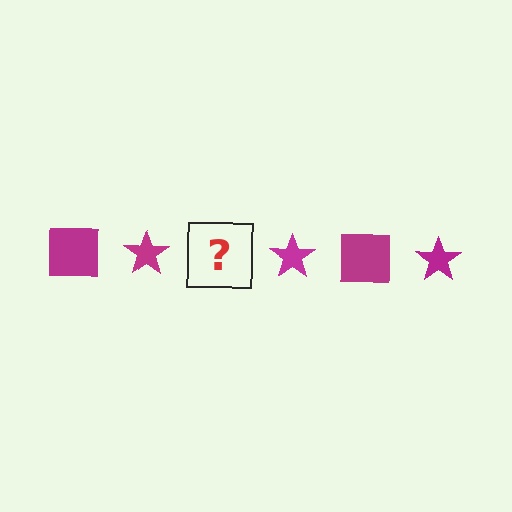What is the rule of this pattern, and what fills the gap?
The rule is that the pattern cycles through square, star shapes in magenta. The gap should be filled with a magenta square.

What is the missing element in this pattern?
The missing element is a magenta square.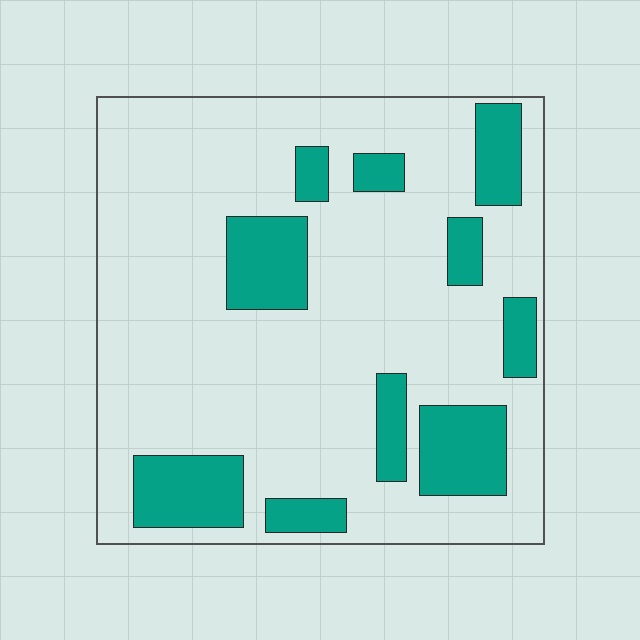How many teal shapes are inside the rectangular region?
10.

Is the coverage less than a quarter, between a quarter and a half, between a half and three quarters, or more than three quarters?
Less than a quarter.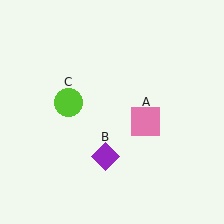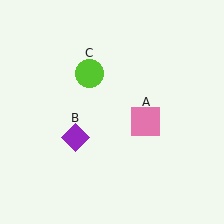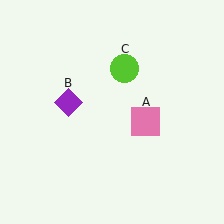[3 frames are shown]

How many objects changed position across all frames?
2 objects changed position: purple diamond (object B), lime circle (object C).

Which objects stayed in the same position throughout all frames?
Pink square (object A) remained stationary.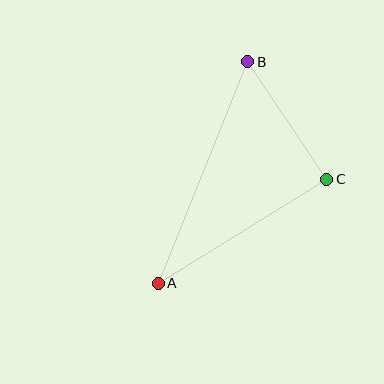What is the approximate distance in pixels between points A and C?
The distance between A and C is approximately 198 pixels.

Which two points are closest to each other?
Points B and C are closest to each other.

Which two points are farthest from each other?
Points A and B are farthest from each other.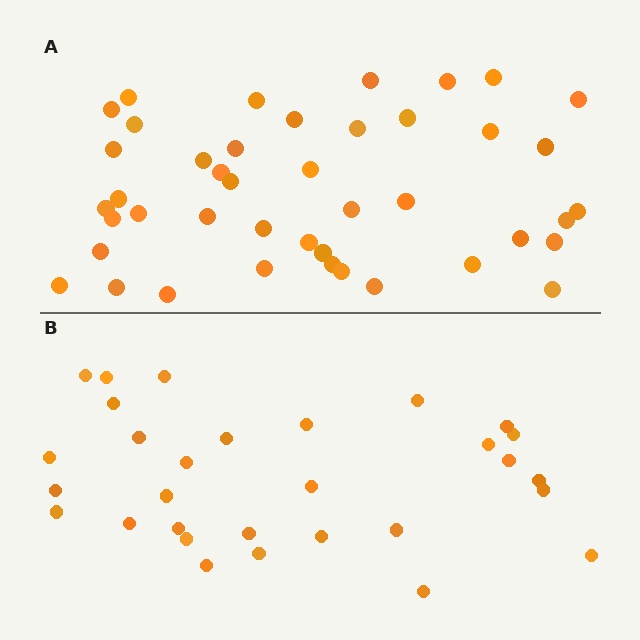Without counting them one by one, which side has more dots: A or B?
Region A (the top region) has more dots.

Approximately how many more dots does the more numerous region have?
Region A has approximately 15 more dots than region B.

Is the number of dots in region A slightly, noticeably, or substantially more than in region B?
Region A has noticeably more, but not dramatically so. The ratio is roughly 1.4 to 1.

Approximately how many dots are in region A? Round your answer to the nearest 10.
About 40 dots. (The exact count is 43, which rounds to 40.)